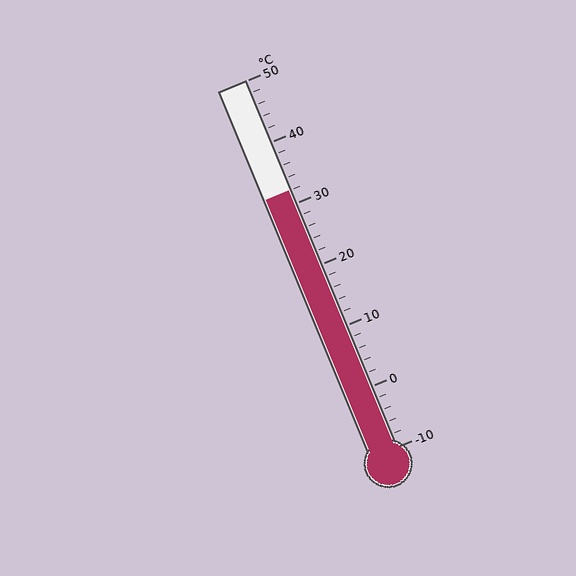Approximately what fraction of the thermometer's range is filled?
The thermometer is filled to approximately 70% of its range.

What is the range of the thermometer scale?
The thermometer scale ranges from -10°C to 50°C.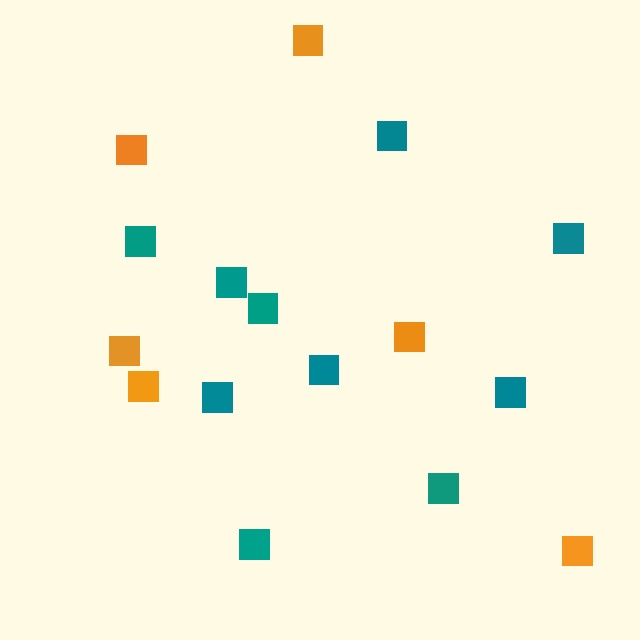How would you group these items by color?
There are 2 groups: one group of teal squares (10) and one group of orange squares (6).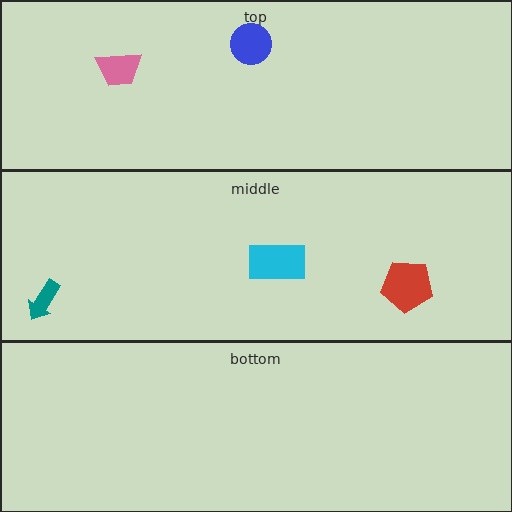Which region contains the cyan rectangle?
The middle region.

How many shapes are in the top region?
2.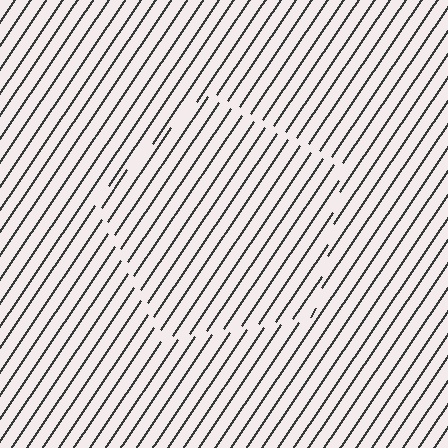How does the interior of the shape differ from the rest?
The interior of the shape contains the same grating, shifted by half a period — the contour is defined by the phase discontinuity where line-ends from the inner and outer gratings abut.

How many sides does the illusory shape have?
5 sides — the line-ends trace a pentagon.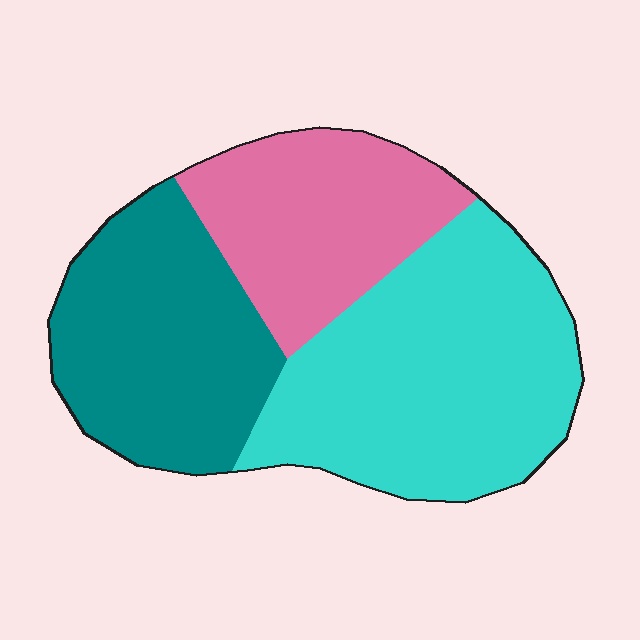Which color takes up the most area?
Cyan, at roughly 45%.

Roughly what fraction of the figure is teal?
Teal covers around 30% of the figure.